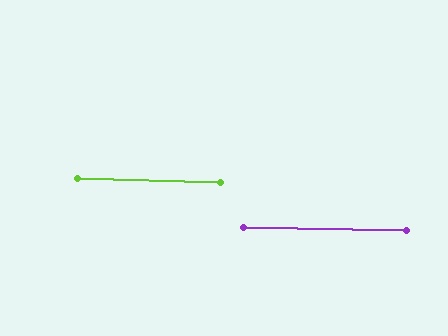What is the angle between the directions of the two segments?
Approximately 1 degree.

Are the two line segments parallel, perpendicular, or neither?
Parallel — their directions differ by only 0.7°.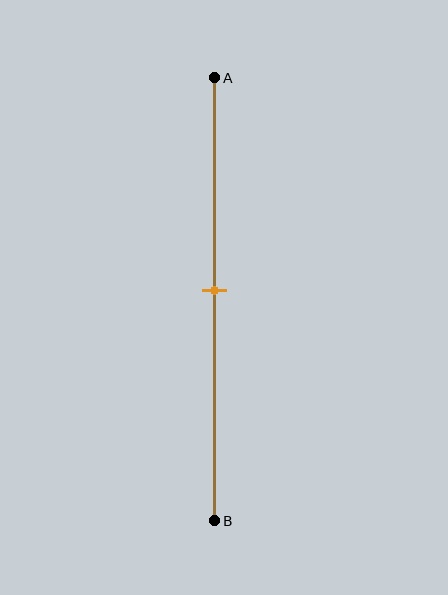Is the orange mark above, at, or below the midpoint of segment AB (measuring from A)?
The orange mark is approximately at the midpoint of segment AB.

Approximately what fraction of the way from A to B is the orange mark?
The orange mark is approximately 50% of the way from A to B.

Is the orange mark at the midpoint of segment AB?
Yes, the mark is approximately at the midpoint.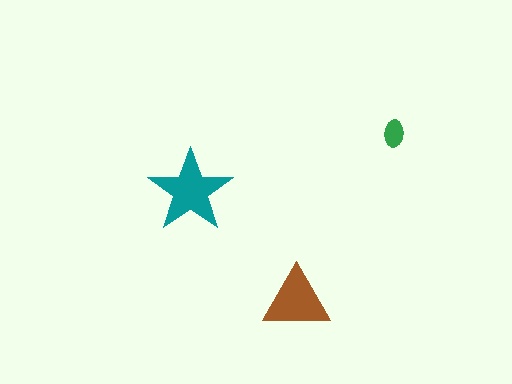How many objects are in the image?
There are 3 objects in the image.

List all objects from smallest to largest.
The green ellipse, the brown triangle, the teal star.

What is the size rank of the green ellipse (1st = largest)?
3rd.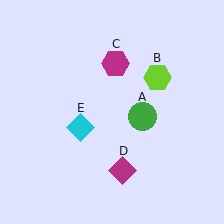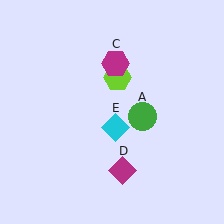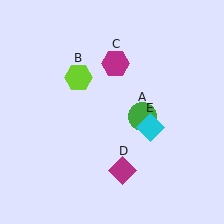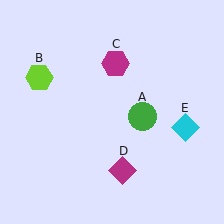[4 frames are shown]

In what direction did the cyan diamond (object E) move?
The cyan diamond (object E) moved right.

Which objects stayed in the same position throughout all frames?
Green circle (object A) and magenta hexagon (object C) and magenta diamond (object D) remained stationary.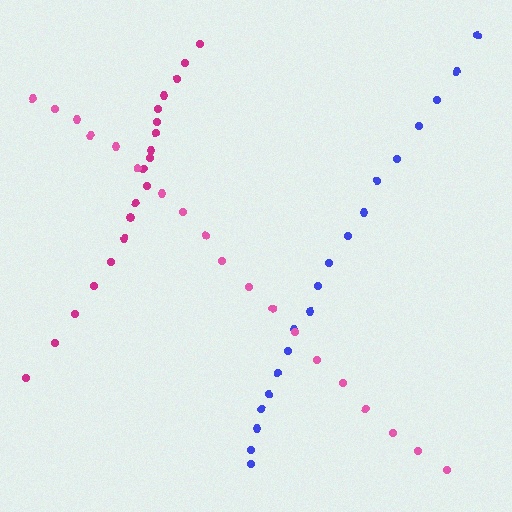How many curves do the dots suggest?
There are 3 distinct paths.